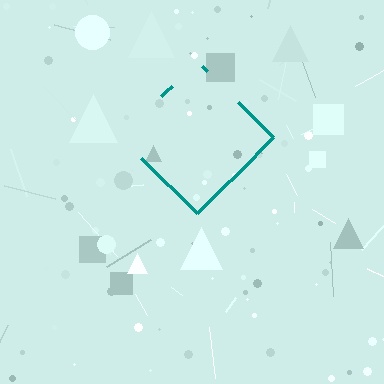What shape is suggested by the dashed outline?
The dashed outline suggests a diamond.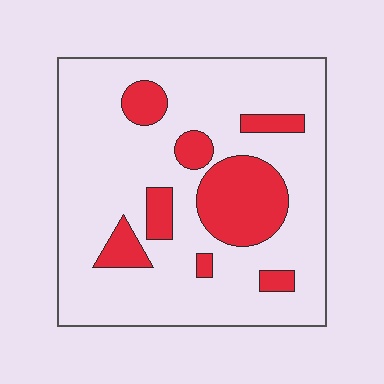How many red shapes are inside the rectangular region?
8.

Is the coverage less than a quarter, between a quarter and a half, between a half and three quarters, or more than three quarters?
Less than a quarter.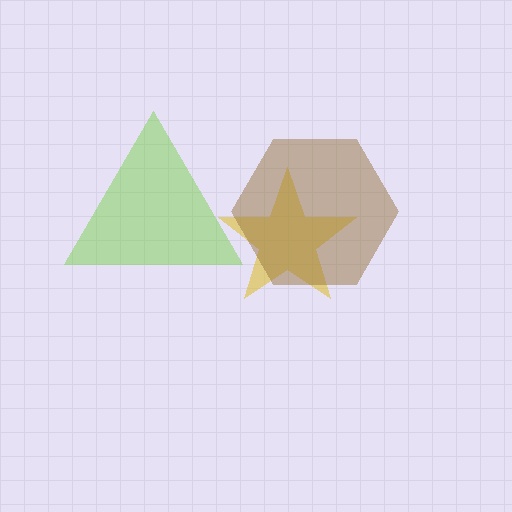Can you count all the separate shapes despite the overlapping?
Yes, there are 3 separate shapes.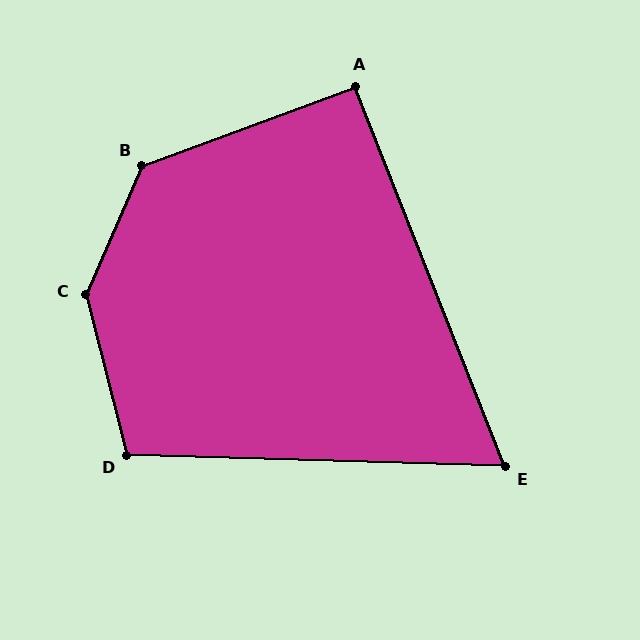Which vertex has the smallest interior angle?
E, at approximately 67 degrees.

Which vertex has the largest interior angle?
C, at approximately 142 degrees.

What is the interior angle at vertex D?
Approximately 106 degrees (obtuse).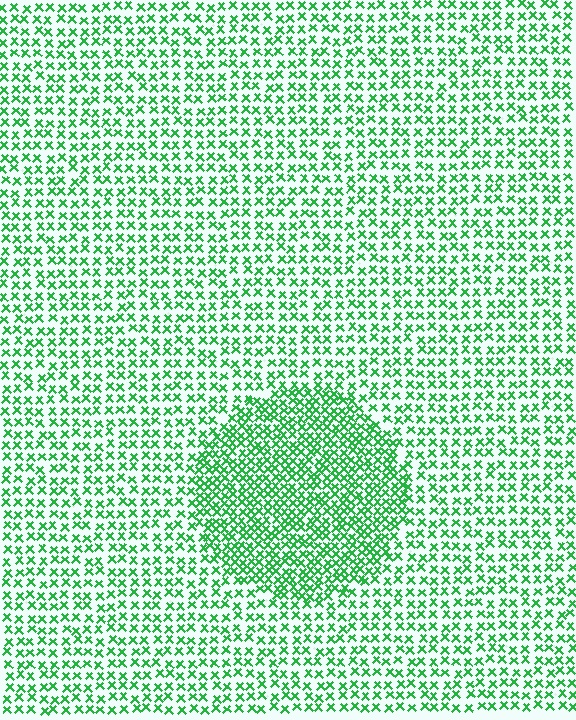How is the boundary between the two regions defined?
The boundary is defined by a change in element density (approximately 1.9x ratio). All elements are the same color, size, and shape.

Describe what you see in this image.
The image contains small green elements arranged at two different densities. A circle-shaped region is visible where the elements are more densely packed than the surrounding area.